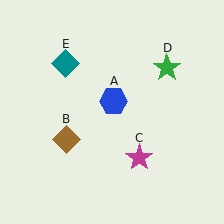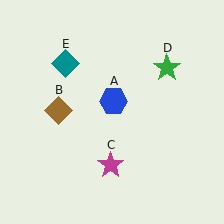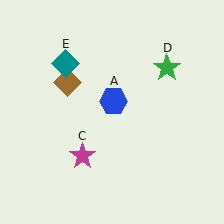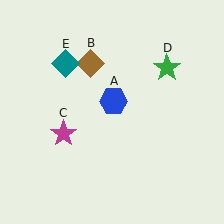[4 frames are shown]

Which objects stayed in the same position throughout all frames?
Blue hexagon (object A) and green star (object D) and teal diamond (object E) remained stationary.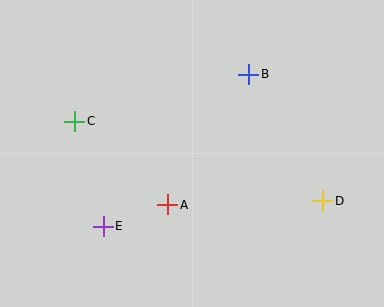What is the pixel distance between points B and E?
The distance between B and E is 210 pixels.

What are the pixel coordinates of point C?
Point C is at (75, 121).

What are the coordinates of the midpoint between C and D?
The midpoint between C and D is at (199, 161).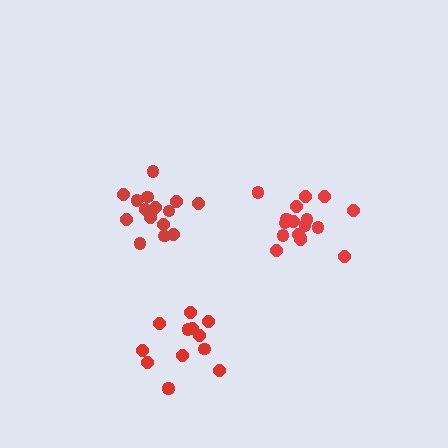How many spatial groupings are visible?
There are 3 spatial groupings.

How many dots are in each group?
Group 1: 13 dots, Group 2: 16 dots, Group 3: 17 dots (46 total).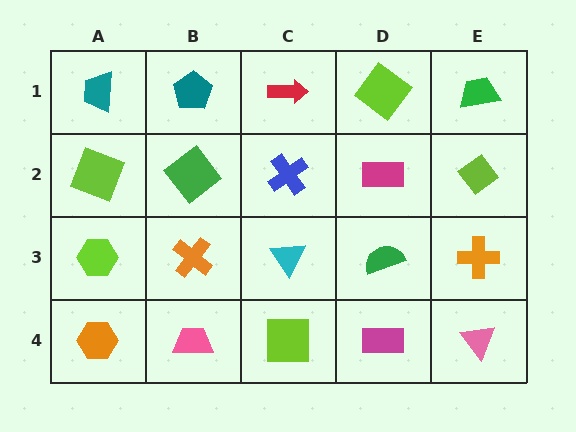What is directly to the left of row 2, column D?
A blue cross.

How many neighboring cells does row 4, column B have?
3.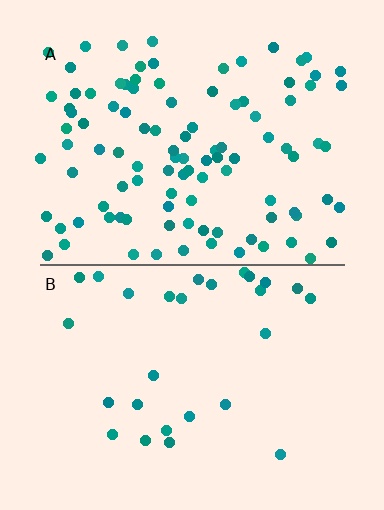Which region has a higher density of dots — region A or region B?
A (the top).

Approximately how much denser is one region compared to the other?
Approximately 3.6× — region A over region B.